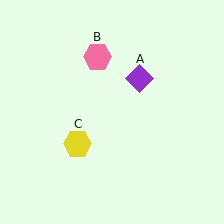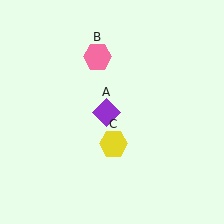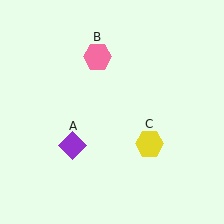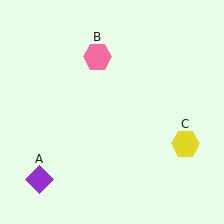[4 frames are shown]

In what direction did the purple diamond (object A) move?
The purple diamond (object A) moved down and to the left.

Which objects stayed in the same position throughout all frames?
Pink hexagon (object B) remained stationary.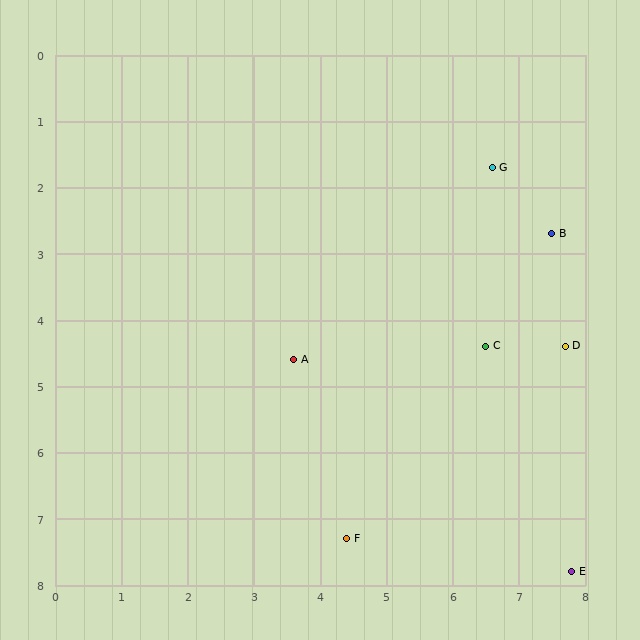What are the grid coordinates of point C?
Point C is at approximately (6.5, 4.4).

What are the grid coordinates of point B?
Point B is at approximately (7.5, 2.7).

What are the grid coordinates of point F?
Point F is at approximately (4.4, 7.3).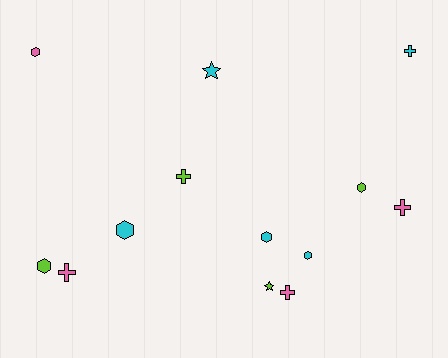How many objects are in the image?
There are 13 objects.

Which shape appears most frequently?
Hexagon, with 6 objects.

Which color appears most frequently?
Cyan, with 5 objects.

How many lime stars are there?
There is 1 lime star.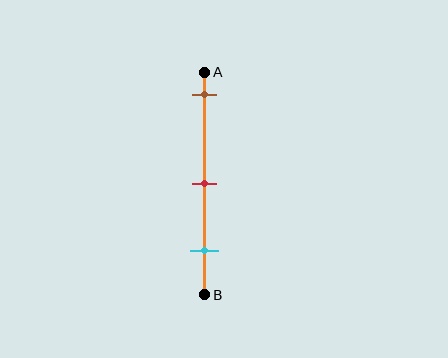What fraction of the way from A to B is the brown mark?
The brown mark is approximately 10% (0.1) of the way from A to B.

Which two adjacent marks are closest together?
The red and cyan marks are the closest adjacent pair.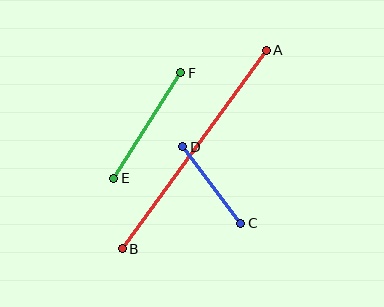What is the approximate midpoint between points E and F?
The midpoint is at approximately (147, 126) pixels.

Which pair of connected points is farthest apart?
Points A and B are farthest apart.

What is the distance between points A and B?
The distance is approximately 245 pixels.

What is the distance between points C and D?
The distance is approximately 96 pixels.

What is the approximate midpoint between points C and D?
The midpoint is at approximately (212, 185) pixels.